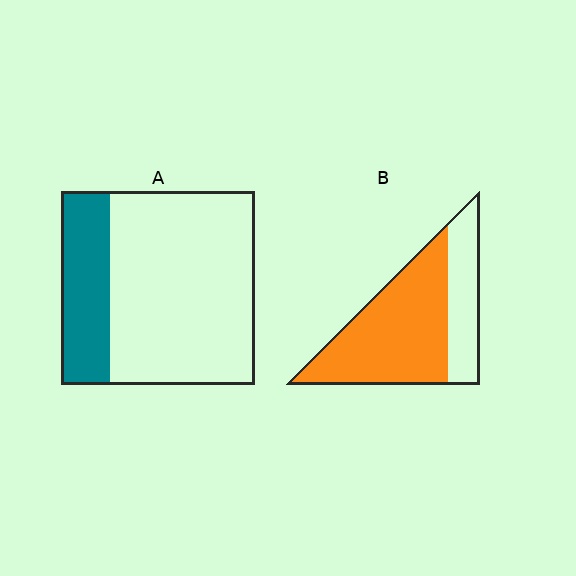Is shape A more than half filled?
No.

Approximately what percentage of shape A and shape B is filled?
A is approximately 25% and B is approximately 70%.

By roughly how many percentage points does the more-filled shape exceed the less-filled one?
By roughly 45 percentage points (B over A).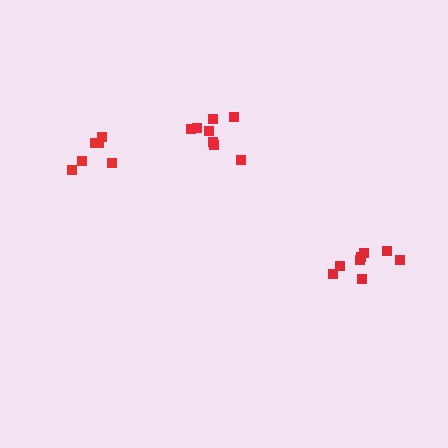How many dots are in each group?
Group 1: 8 dots, Group 2: 8 dots, Group 3: 6 dots (22 total).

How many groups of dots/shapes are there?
There are 3 groups.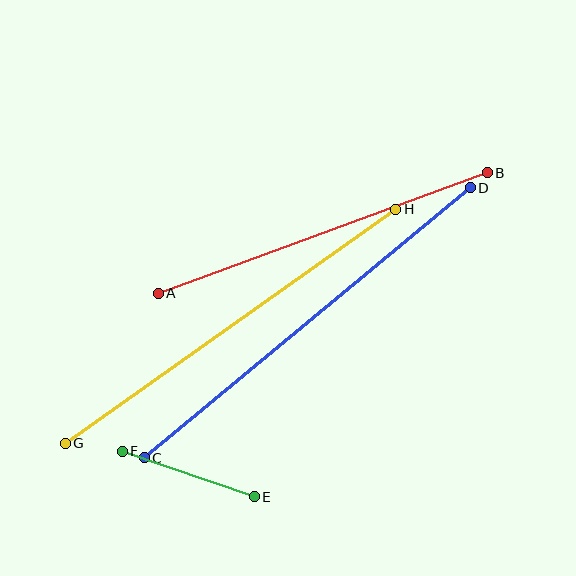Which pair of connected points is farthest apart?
Points C and D are farthest apart.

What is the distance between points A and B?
The distance is approximately 351 pixels.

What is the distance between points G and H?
The distance is approximately 405 pixels.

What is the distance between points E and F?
The distance is approximately 140 pixels.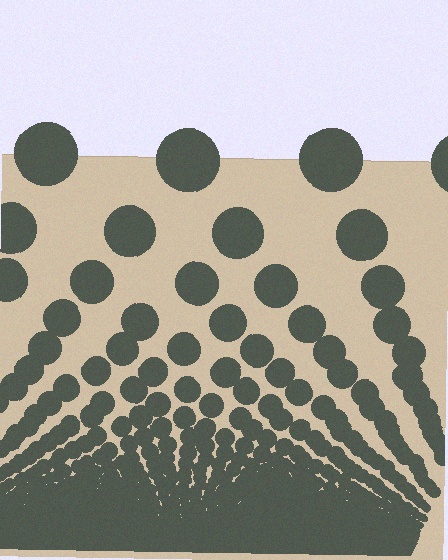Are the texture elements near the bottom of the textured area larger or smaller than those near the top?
Smaller. The gradient is inverted — elements near the bottom are smaller and denser.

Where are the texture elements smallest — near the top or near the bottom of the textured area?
Near the bottom.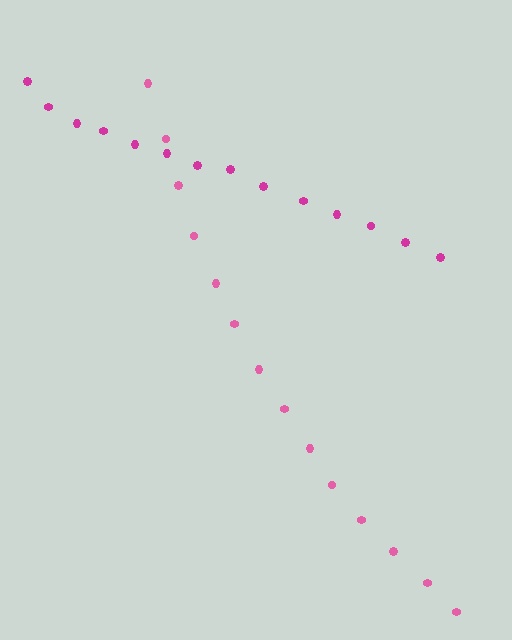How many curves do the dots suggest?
There are 2 distinct paths.